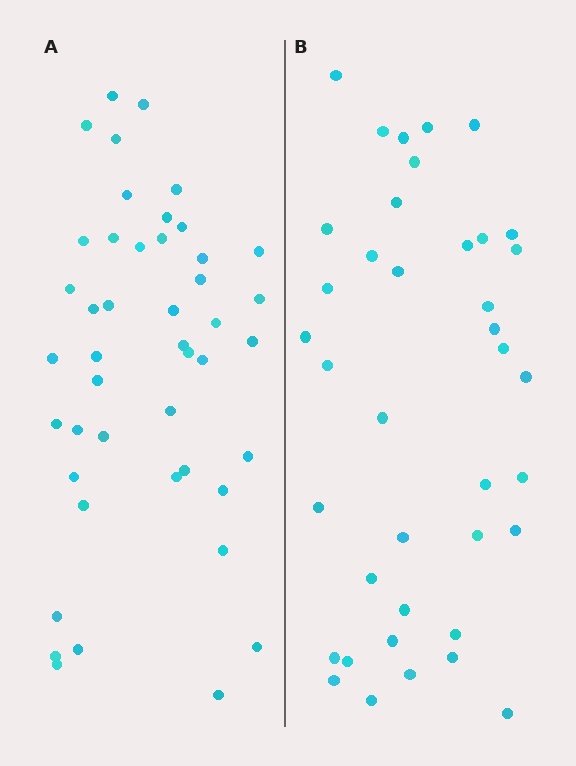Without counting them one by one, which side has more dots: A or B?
Region A (the left region) has more dots.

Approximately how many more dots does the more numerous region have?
Region A has about 6 more dots than region B.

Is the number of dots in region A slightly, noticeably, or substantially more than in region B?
Region A has only slightly more — the two regions are fairly close. The ratio is roughly 1.2 to 1.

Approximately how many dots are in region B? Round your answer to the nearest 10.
About 40 dots. (The exact count is 39, which rounds to 40.)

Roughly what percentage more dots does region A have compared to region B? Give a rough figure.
About 15% more.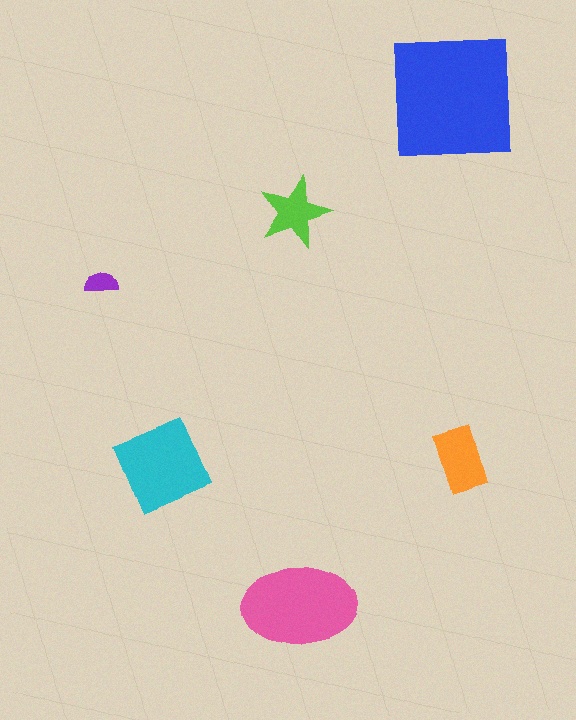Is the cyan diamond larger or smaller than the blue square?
Smaller.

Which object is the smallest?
The purple semicircle.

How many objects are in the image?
There are 6 objects in the image.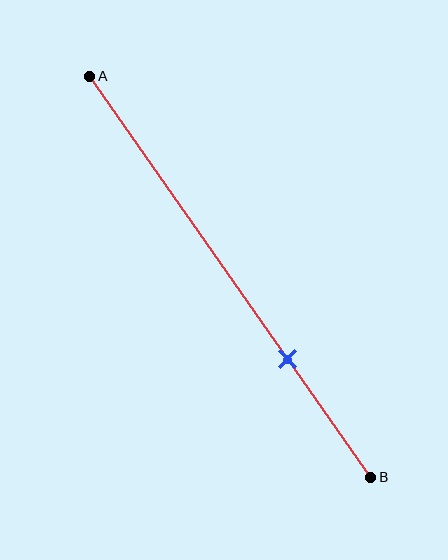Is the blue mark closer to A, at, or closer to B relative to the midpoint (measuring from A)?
The blue mark is closer to point B than the midpoint of segment AB.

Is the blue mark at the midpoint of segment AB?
No, the mark is at about 70% from A, not at the 50% midpoint.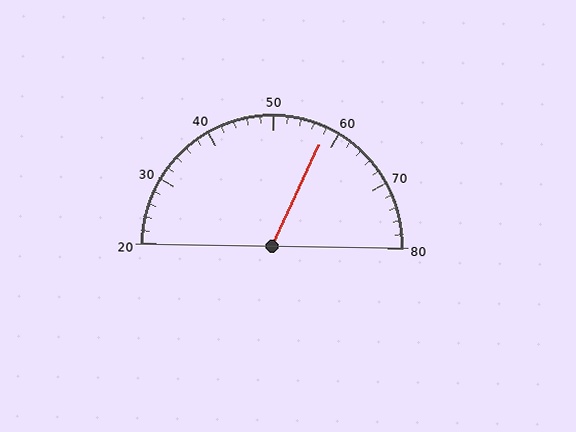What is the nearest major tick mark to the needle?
The nearest major tick mark is 60.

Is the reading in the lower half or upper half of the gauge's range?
The reading is in the upper half of the range (20 to 80).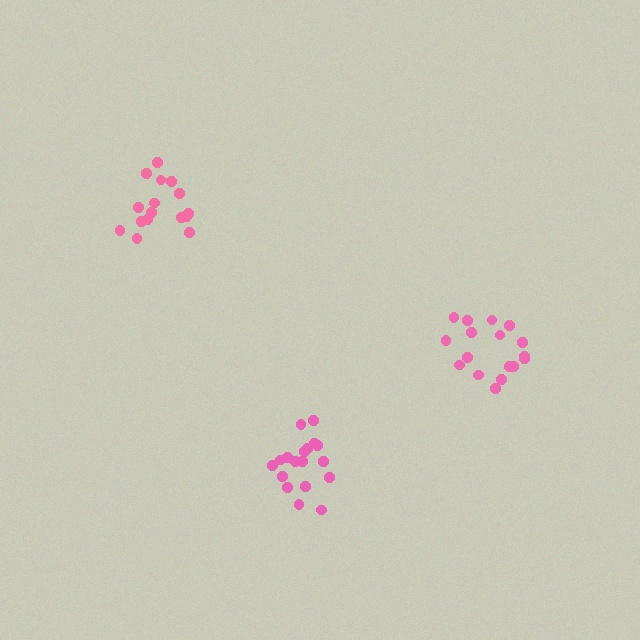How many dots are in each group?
Group 1: 16 dots, Group 2: 17 dots, Group 3: 18 dots (51 total).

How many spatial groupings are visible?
There are 3 spatial groupings.